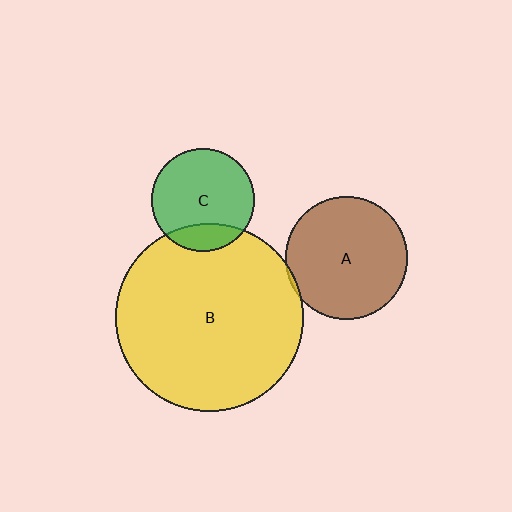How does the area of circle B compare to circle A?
Approximately 2.4 times.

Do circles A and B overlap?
Yes.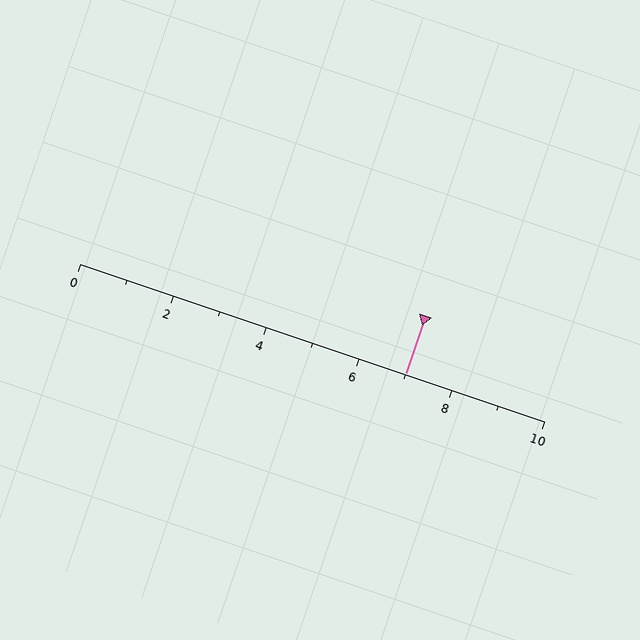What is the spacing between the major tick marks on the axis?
The major ticks are spaced 2 apart.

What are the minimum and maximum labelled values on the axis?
The axis runs from 0 to 10.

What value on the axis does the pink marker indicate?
The marker indicates approximately 7.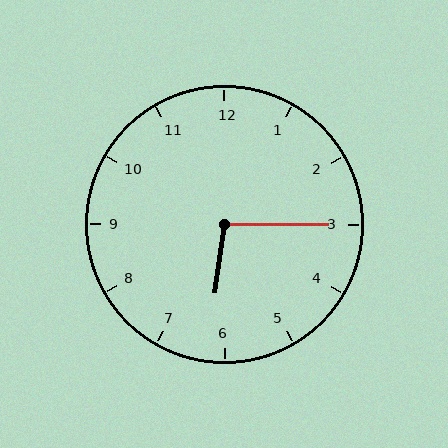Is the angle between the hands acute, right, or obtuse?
It is obtuse.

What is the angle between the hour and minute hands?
Approximately 98 degrees.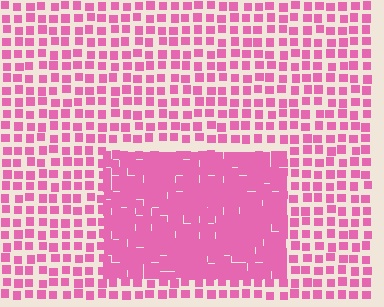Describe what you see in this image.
The image contains small pink elements arranged at two different densities. A rectangle-shaped region is visible where the elements are more densely packed than the surrounding area.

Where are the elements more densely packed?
The elements are more densely packed inside the rectangle boundary.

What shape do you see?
I see a rectangle.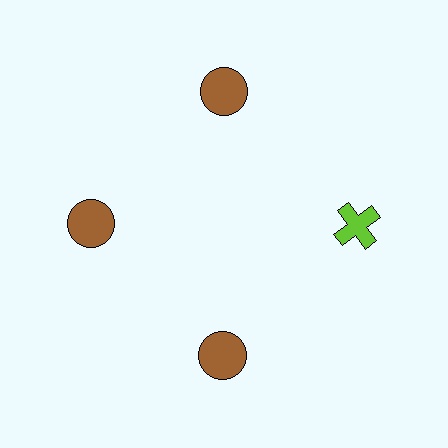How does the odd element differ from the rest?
It differs in both color (lime instead of brown) and shape (cross instead of circle).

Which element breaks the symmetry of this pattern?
The lime cross at roughly the 3 o'clock position breaks the symmetry. All other shapes are brown circles.